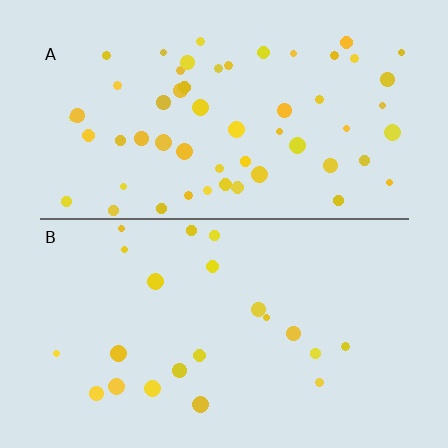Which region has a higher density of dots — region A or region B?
A (the top).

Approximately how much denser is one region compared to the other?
Approximately 2.7× — region A over region B.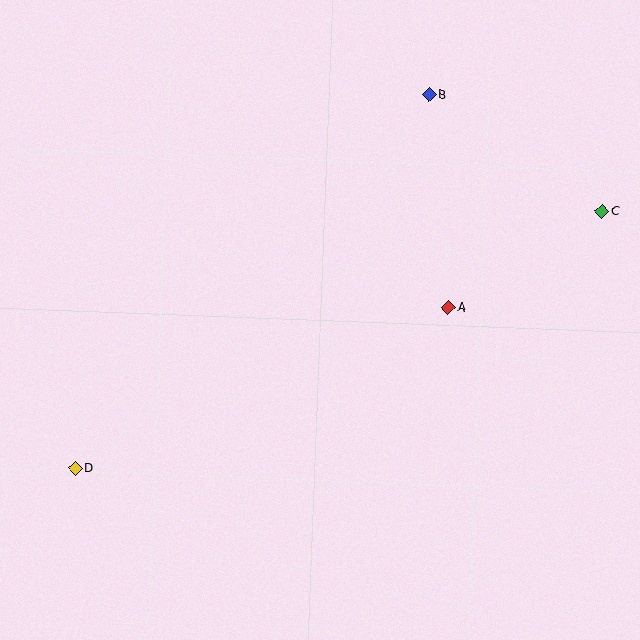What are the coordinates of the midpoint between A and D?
The midpoint between A and D is at (262, 388).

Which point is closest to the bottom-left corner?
Point D is closest to the bottom-left corner.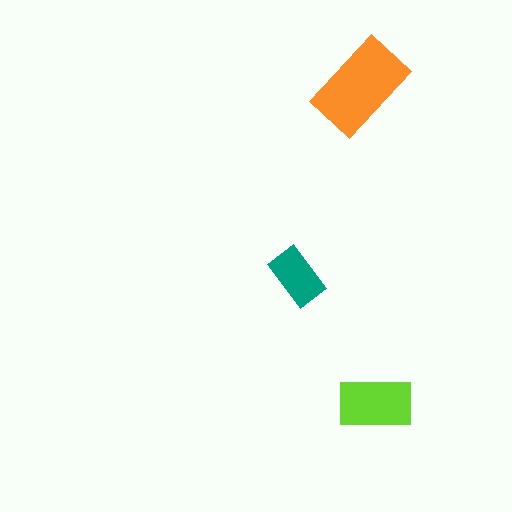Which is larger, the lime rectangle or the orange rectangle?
The orange one.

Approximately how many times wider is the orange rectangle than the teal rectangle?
About 1.5 times wider.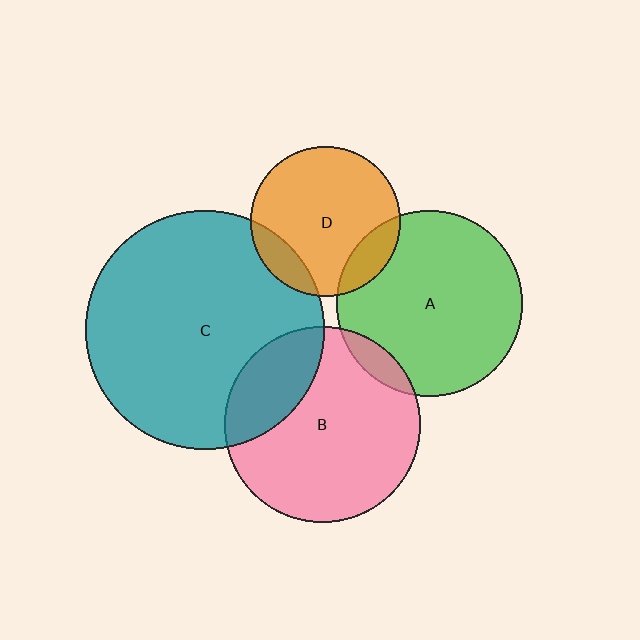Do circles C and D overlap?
Yes.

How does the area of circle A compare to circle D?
Approximately 1.5 times.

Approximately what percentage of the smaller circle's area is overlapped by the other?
Approximately 15%.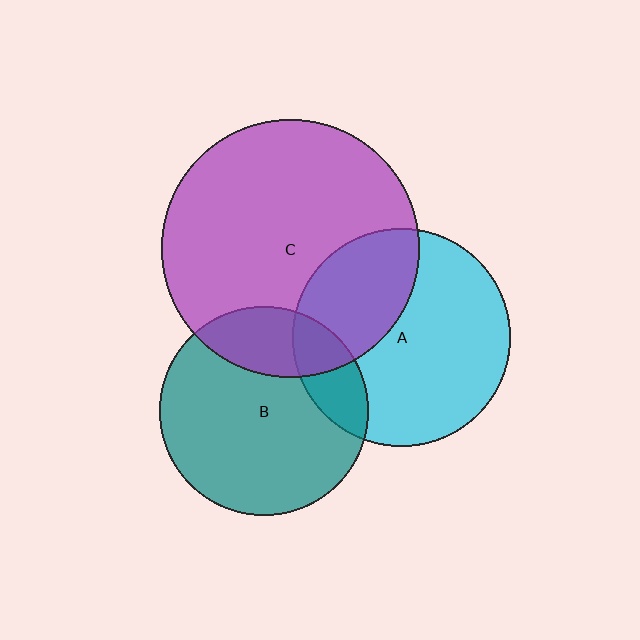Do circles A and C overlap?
Yes.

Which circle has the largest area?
Circle C (purple).